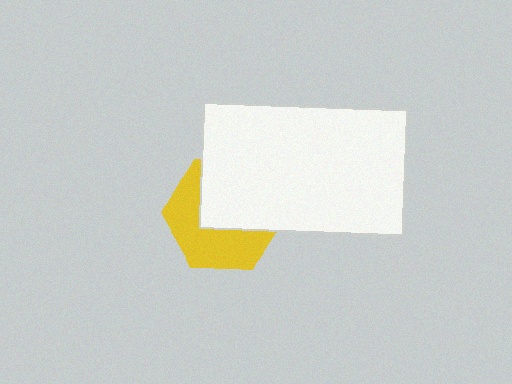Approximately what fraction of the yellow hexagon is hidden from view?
Roughly 51% of the yellow hexagon is hidden behind the white rectangle.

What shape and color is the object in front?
The object in front is a white rectangle.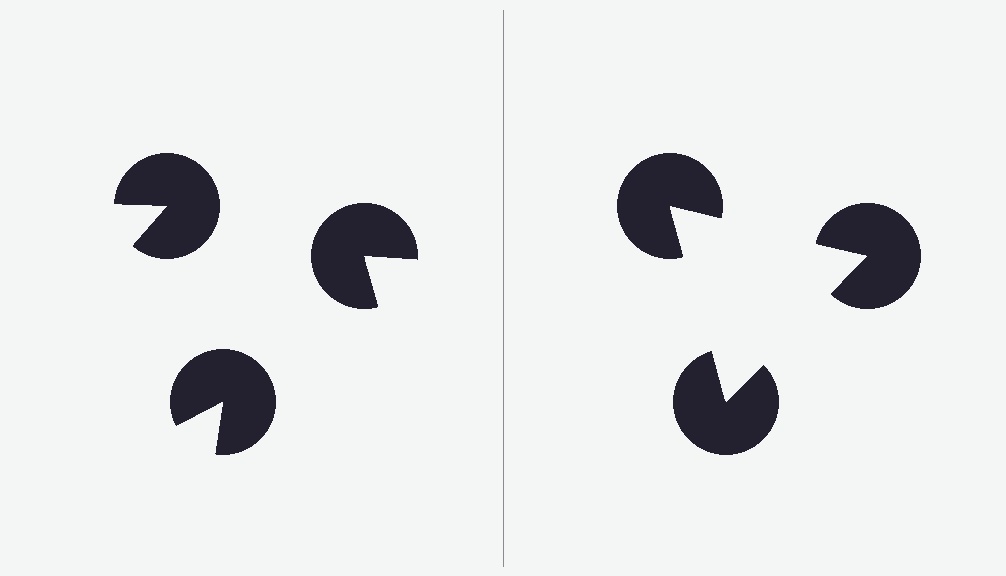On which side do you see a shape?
An illusory triangle appears on the right side. On the left side the wedge cuts are rotated, so no coherent shape forms.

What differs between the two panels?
The pac-man discs are positioned identically on both sides; only the wedge orientations differ. On the right they align to a triangle; on the left they are misaligned.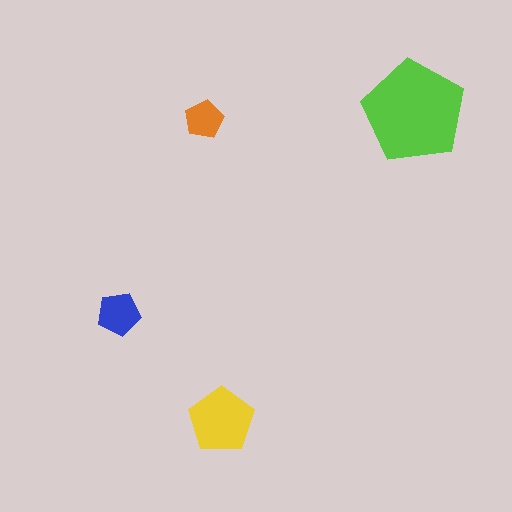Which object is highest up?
The lime pentagon is topmost.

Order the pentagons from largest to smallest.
the lime one, the yellow one, the blue one, the orange one.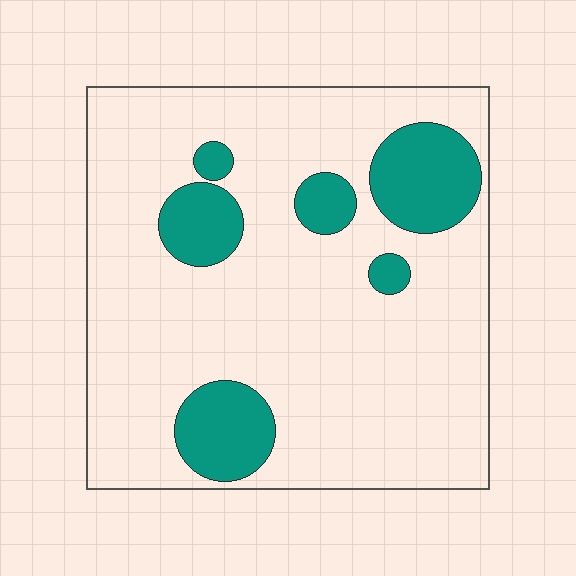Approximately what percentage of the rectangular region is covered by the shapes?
Approximately 20%.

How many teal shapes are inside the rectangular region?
6.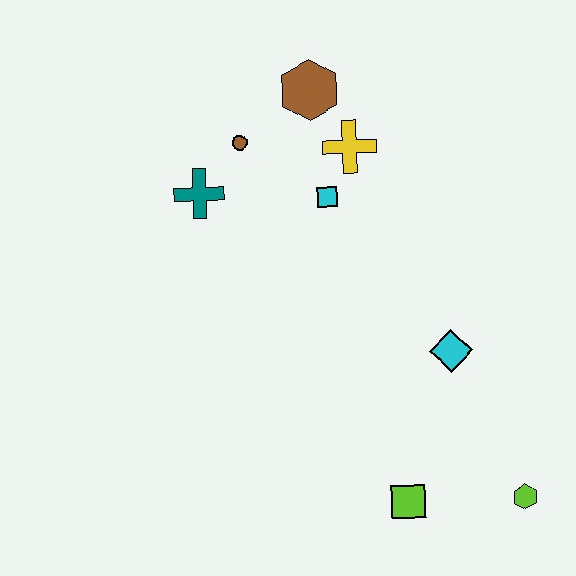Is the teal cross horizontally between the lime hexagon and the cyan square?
No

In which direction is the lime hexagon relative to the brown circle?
The lime hexagon is below the brown circle.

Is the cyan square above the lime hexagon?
Yes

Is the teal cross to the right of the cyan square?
No